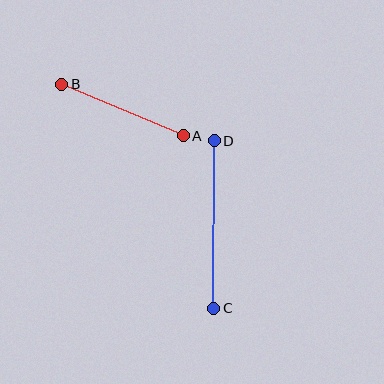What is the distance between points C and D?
The distance is approximately 167 pixels.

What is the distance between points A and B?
The distance is approximately 132 pixels.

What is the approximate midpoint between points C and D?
The midpoint is at approximately (214, 225) pixels.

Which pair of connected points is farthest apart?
Points C and D are farthest apart.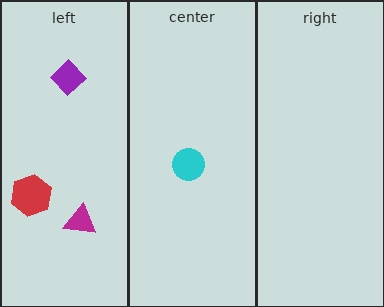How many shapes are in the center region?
1.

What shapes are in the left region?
The magenta triangle, the purple diamond, the red hexagon.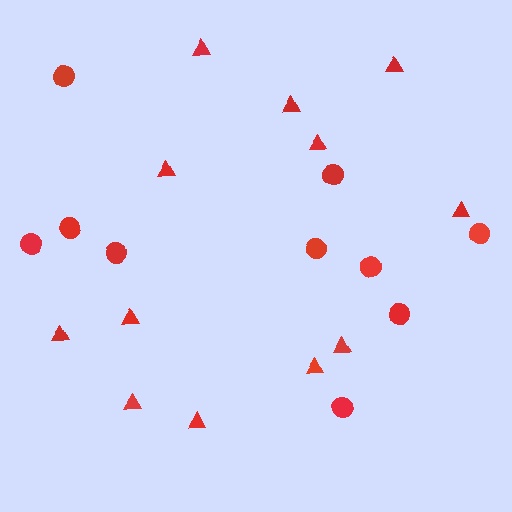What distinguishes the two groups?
There are 2 groups: one group of triangles (12) and one group of circles (10).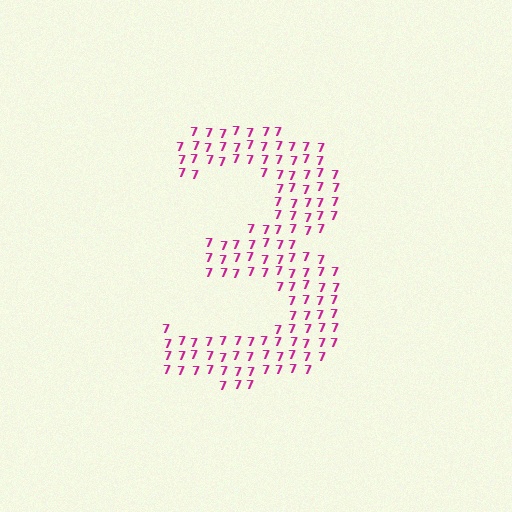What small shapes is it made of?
It is made of small digit 7's.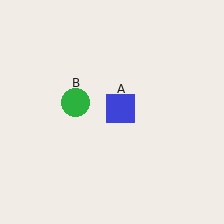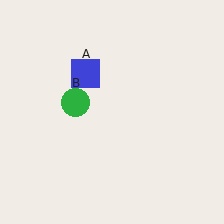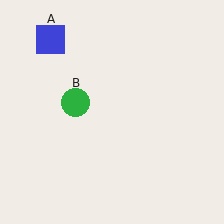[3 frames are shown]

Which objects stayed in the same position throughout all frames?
Green circle (object B) remained stationary.